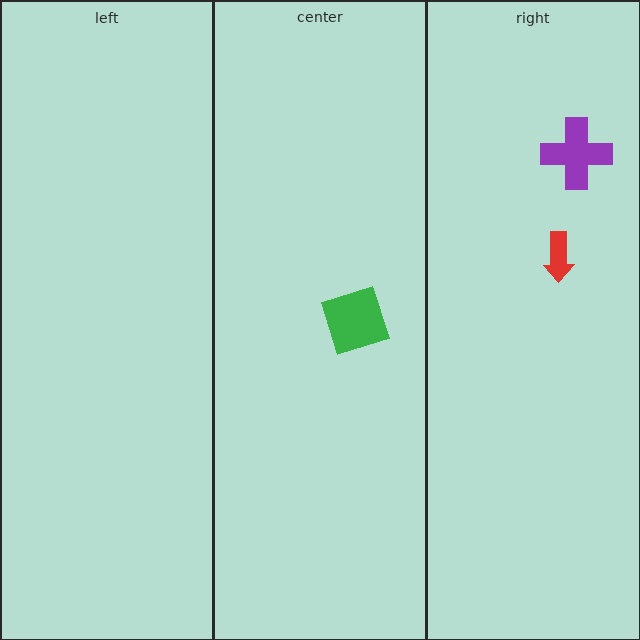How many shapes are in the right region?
2.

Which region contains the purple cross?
The right region.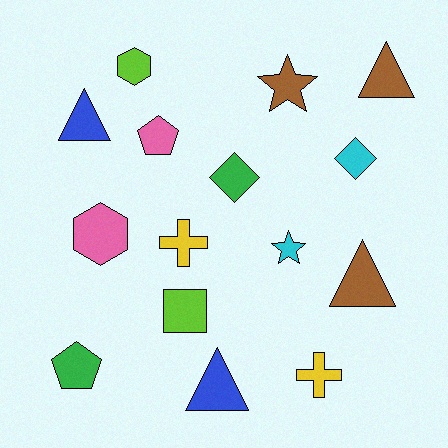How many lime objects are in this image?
There are 2 lime objects.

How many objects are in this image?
There are 15 objects.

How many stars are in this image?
There are 2 stars.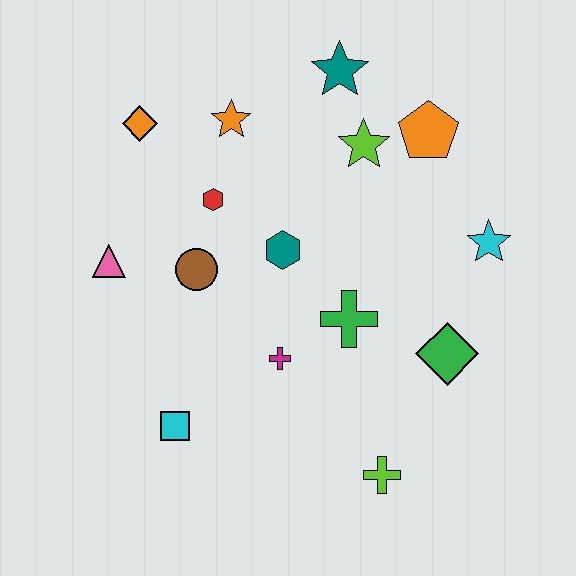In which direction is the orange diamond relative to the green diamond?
The orange diamond is to the left of the green diamond.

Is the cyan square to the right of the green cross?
No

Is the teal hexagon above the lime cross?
Yes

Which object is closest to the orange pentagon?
The lime star is closest to the orange pentagon.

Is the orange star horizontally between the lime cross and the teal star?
No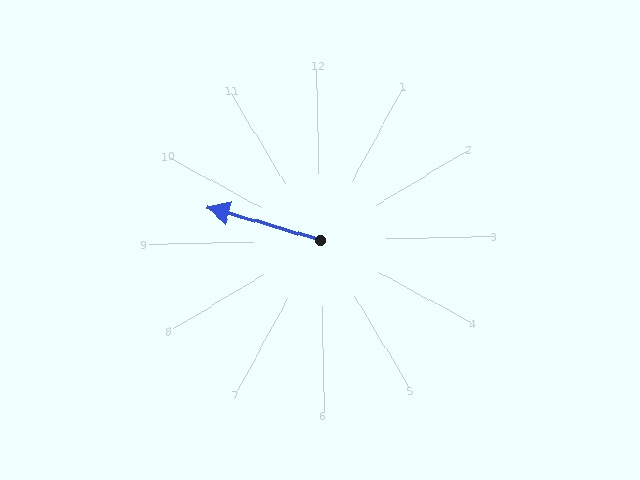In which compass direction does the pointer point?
West.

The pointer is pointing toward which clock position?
Roughly 10 o'clock.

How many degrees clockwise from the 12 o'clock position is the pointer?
Approximately 288 degrees.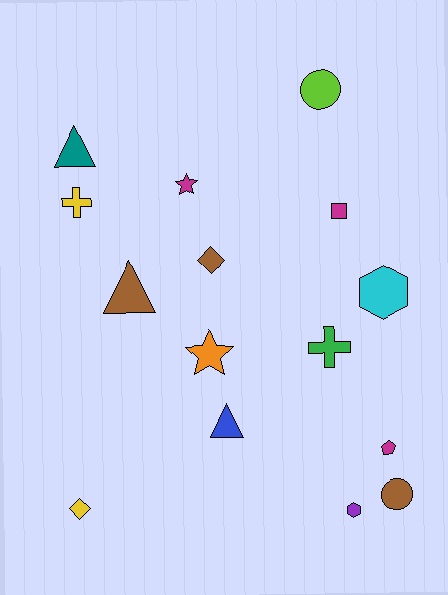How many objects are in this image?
There are 15 objects.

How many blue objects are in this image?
There is 1 blue object.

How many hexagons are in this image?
There are 2 hexagons.